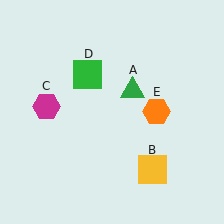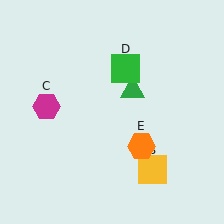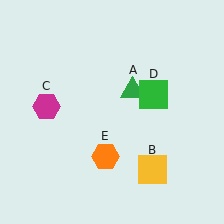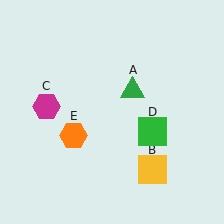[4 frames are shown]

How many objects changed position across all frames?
2 objects changed position: green square (object D), orange hexagon (object E).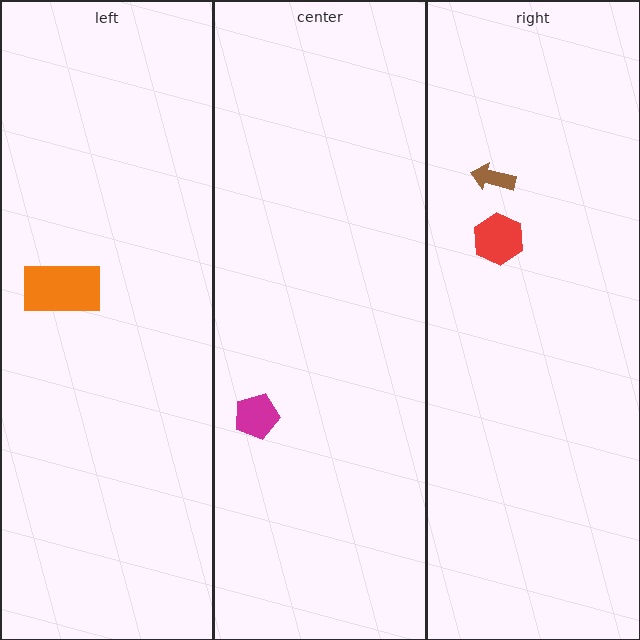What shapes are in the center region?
The magenta pentagon.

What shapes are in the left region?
The orange rectangle.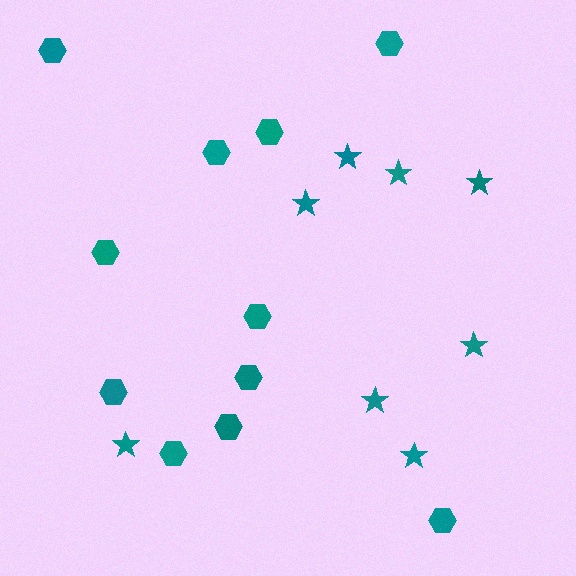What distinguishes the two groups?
There are 2 groups: one group of stars (8) and one group of hexagons (11).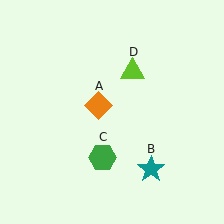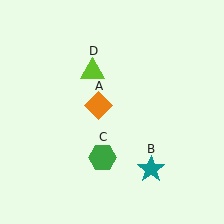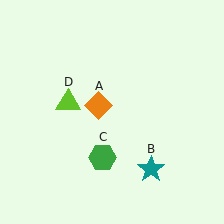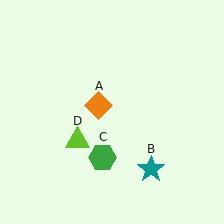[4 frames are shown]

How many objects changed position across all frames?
1 object changed position: lime triangle (object D).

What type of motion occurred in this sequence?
The lime triangle (object D) rotated counterclockwise around the center of the scene.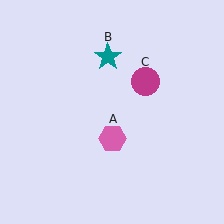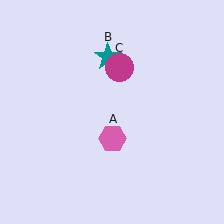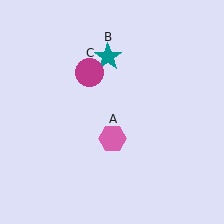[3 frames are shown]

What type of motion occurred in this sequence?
The magenta circle (object C) rotated counterclockwise around the center of the scene.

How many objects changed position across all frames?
1 object changed position: magenta circle (object C).